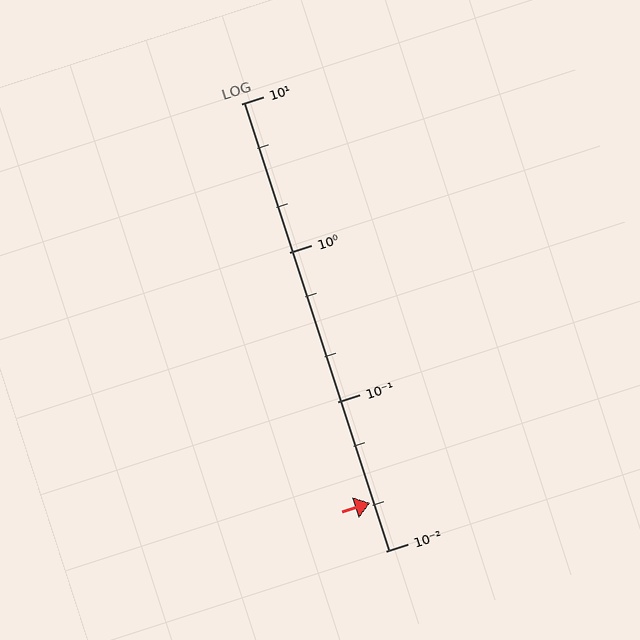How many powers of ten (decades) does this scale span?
The scale spans 3 decades, from 0.01 to 10.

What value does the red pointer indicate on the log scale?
The pointer indicates approximately 0.021.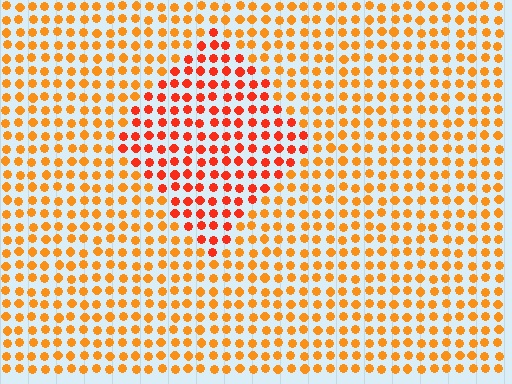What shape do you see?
I see a diamond.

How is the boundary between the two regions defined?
The boundary is defined purely by a slight shift in hue (about 27 degrees). Spacing, size, and orientation are identical on both sides.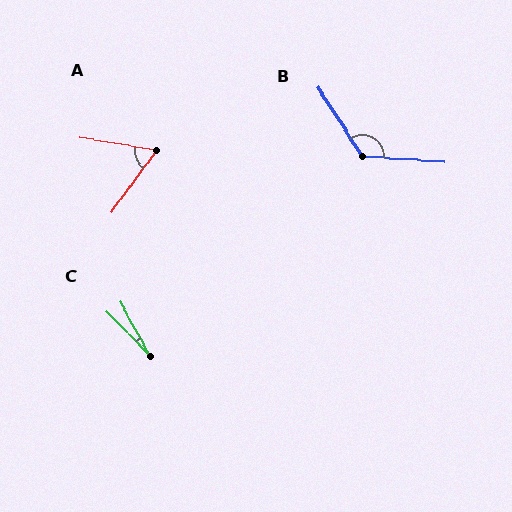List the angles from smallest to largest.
C (15°), A (64°), B (127°).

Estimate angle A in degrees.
Approximately 64 degrees.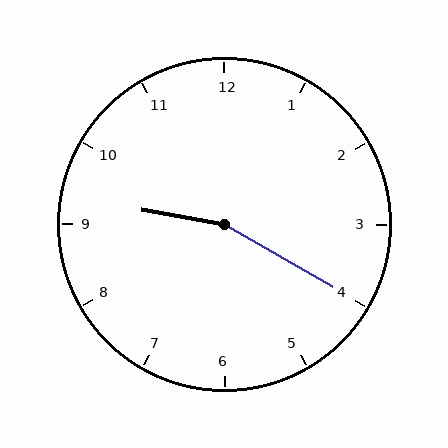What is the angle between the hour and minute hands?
Approximately 160 degrees.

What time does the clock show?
9:20.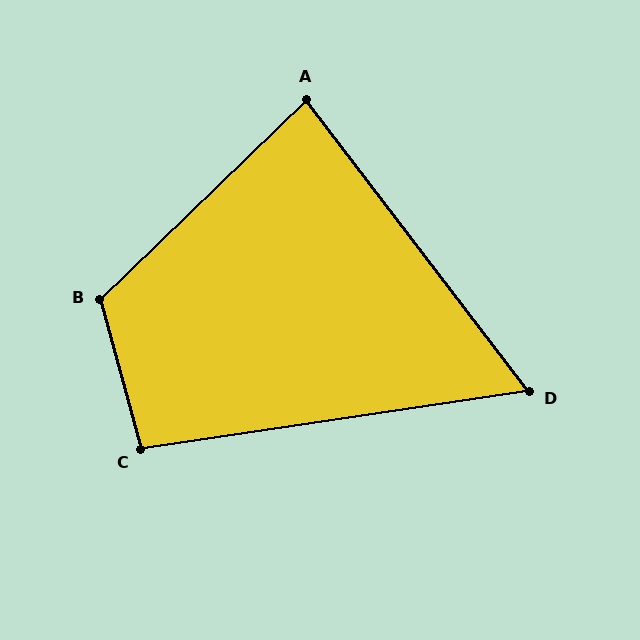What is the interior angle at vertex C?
Approximately 97 degrees (obtuse).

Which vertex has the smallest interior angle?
D, at approximately 61 degrees.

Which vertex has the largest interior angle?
B, at approximately 119 degrees.